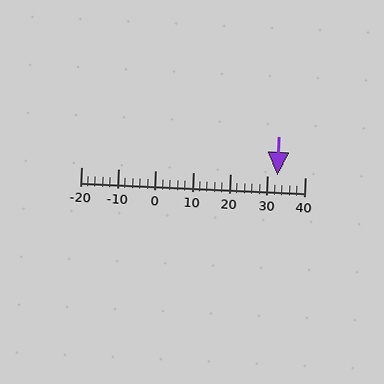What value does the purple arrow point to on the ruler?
The purple arrow points to approximately 33.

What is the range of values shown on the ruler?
The ruler shows values from -20 to 40.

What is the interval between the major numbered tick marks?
The major tick marks are spaced 10 units apart.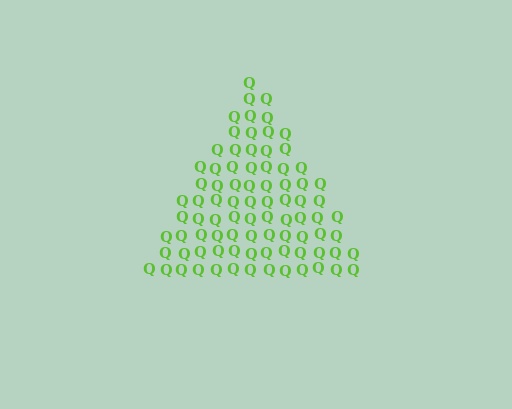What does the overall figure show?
The overall figure shows a triangle.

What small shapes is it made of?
It is made of small letter Q's.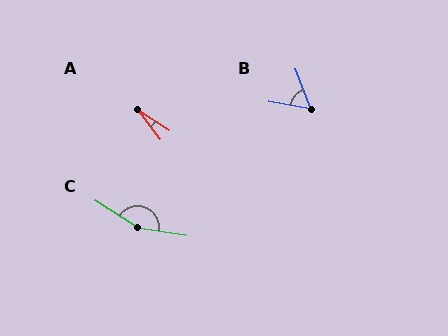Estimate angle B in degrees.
Approximately 59 degrees.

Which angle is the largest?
C, at approximately 156 degrees.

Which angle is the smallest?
A, at approximately 19 degrees.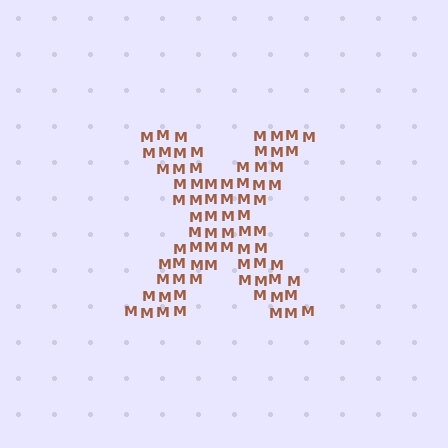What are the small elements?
The small elements are letter M's.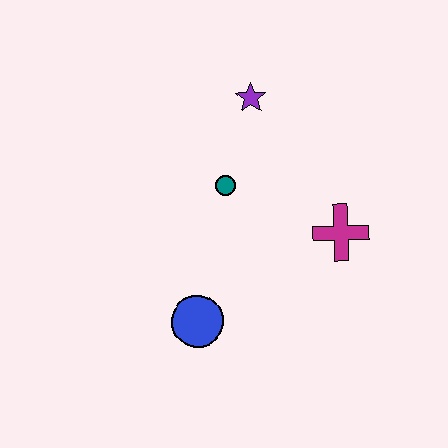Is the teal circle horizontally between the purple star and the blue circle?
Yes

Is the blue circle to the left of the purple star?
Yes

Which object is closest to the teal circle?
The purple star is closest to the teal circle.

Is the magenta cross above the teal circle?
No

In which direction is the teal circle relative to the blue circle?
The teal circle is above the blue circle.